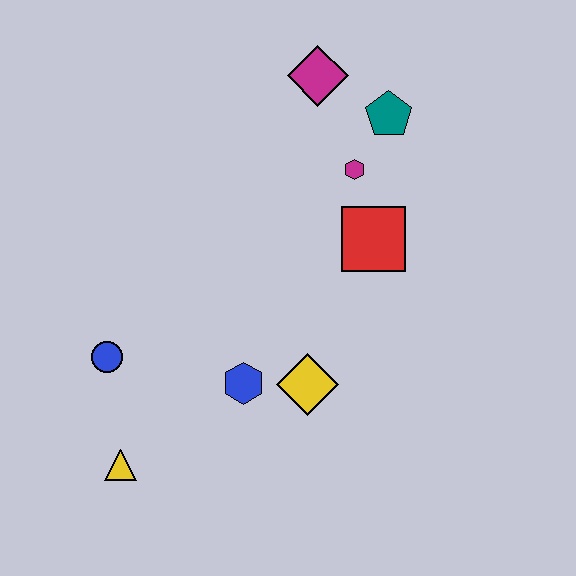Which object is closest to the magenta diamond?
The teal pentagon is closest to the magenta diamond.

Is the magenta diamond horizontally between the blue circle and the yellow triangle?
No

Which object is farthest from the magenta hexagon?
The yellow triangle is farthest from the magenta hexagon.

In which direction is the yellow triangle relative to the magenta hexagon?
The yellow triangle is below the magenta hexagon.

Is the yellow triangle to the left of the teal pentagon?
Yes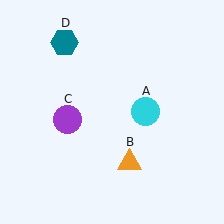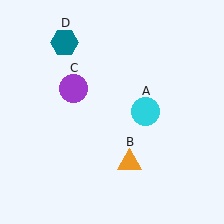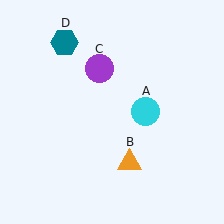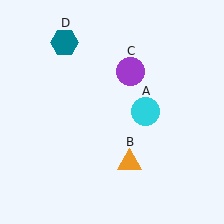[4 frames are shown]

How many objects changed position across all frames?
1 object changed position: purple circle (object C).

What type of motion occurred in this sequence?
The purple circle (object C) rotated clockwise around the center of the scene.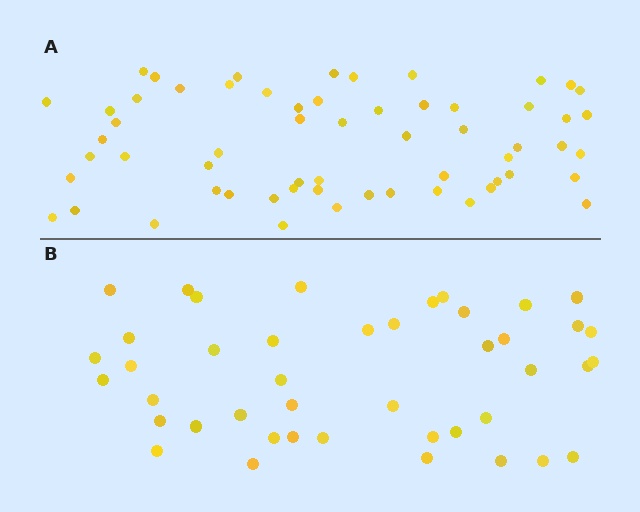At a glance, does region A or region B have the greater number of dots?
Region A (the top region) has more dots.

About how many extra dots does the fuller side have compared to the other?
Region A has approximately 15 more dots than region B.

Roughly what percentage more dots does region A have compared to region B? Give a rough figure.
About 40% more.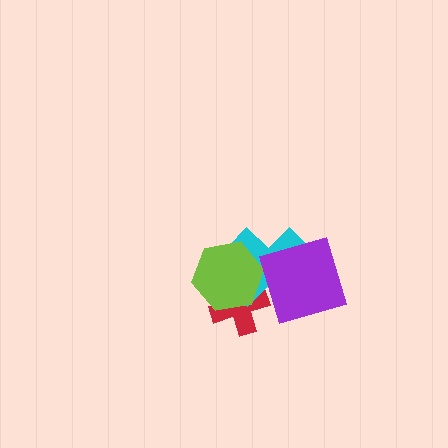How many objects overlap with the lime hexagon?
2 objects overlap with the lime hexagon.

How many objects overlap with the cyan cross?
3 objects overlap with the cyan cross.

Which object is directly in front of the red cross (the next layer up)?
The cyan cross is directly in front of the red cross.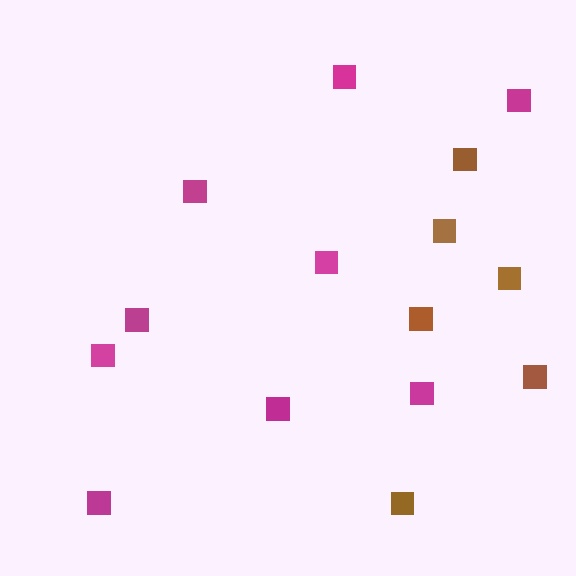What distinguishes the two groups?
There are 2 groups: one group of magenta squares (9) and one group of brown squares (6).